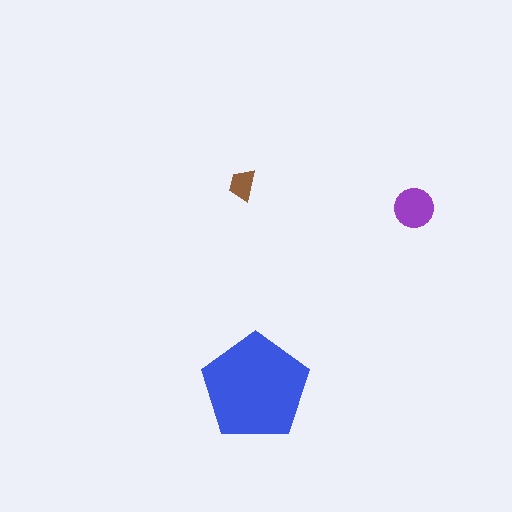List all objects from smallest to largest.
The brown trapezoid, the purple circle, the blue pentagon.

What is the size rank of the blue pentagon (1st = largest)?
1st.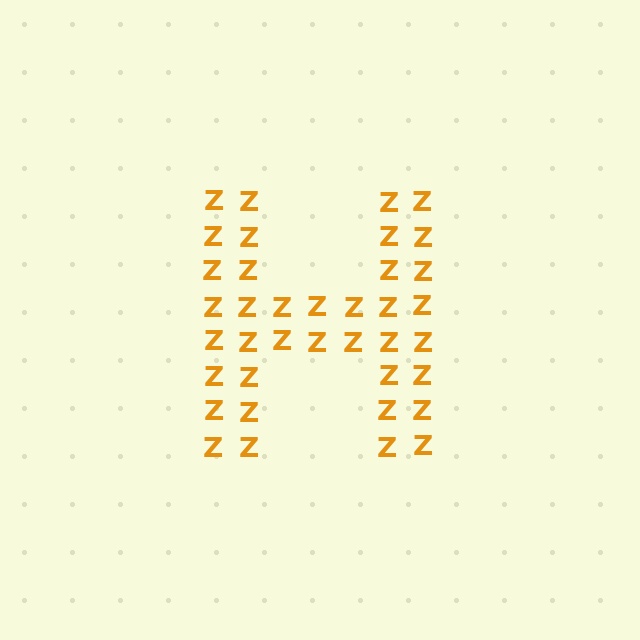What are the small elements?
The small elements are letter Z's.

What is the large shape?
The large shape is the letter H.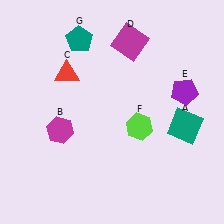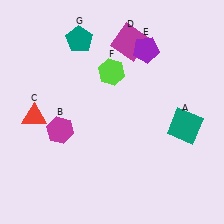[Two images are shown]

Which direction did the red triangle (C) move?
The red triangle (C) moved down.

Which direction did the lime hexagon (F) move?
The lime hexagon (F) moved up.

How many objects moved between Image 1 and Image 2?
3 objects moved between the two images.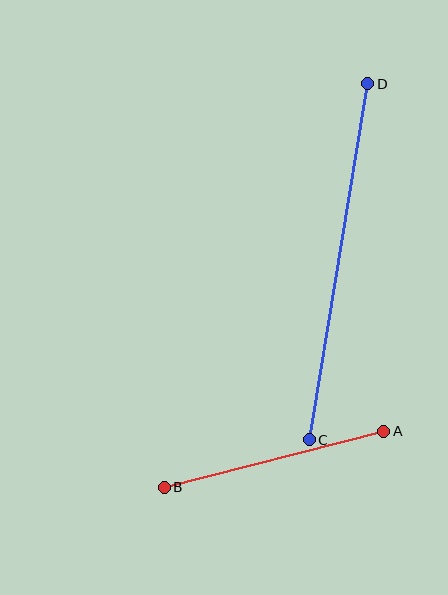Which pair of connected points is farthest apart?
Points C and D are farthest apart.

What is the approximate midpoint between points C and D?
The midpoint is at approximately (338, 262) pixels.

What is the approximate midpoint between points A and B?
The midpoint is at approximately (274, 459) pixels.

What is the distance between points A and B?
The distance is approximately 226 pixels.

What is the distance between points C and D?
The distance is approximately 361 pixels.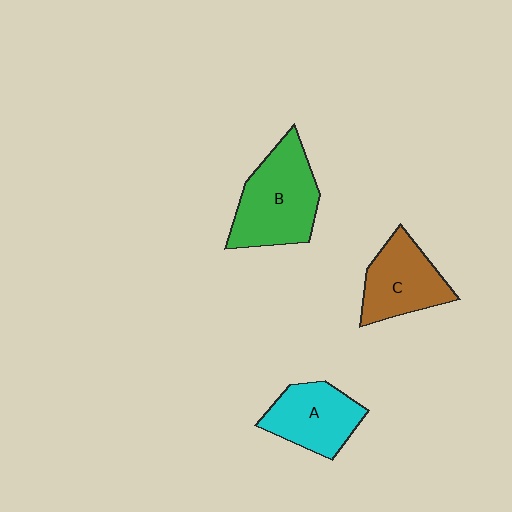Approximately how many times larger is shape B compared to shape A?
Approximately 1.3 times.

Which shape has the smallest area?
Shape A (cyan).